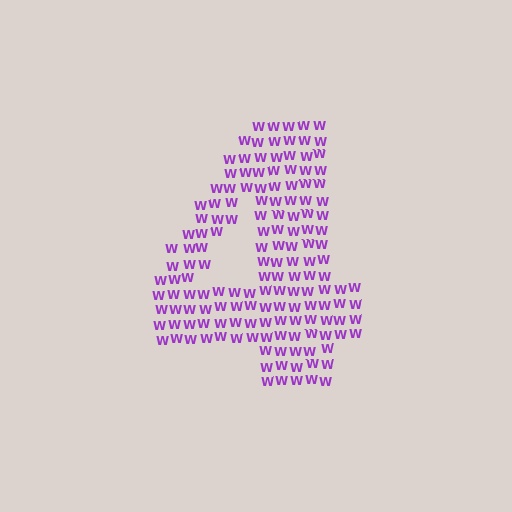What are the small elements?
The small elements are letter W's.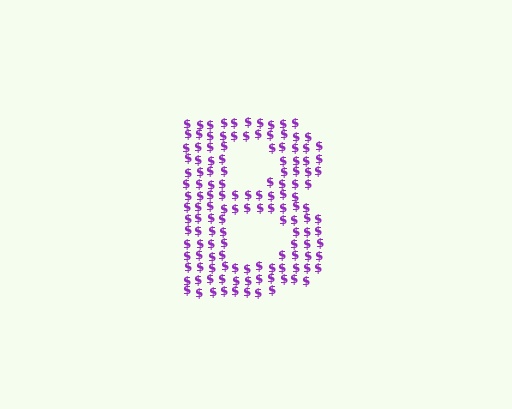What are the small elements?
The small elements are dollar signs.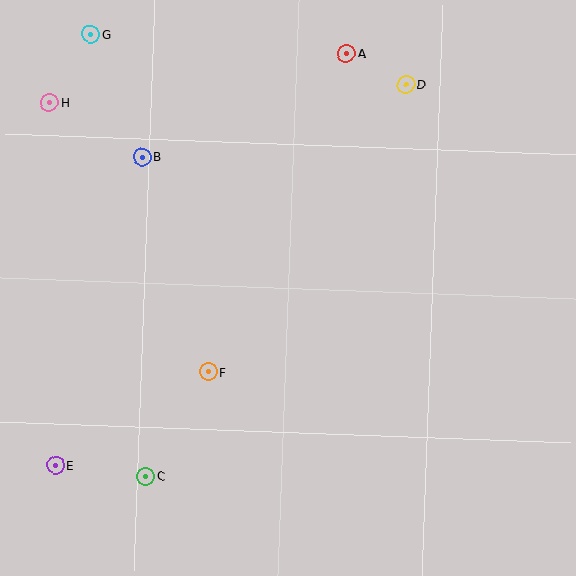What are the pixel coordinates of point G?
Point G is at (91, 34).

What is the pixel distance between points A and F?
The distance between A and F is 348 pixels.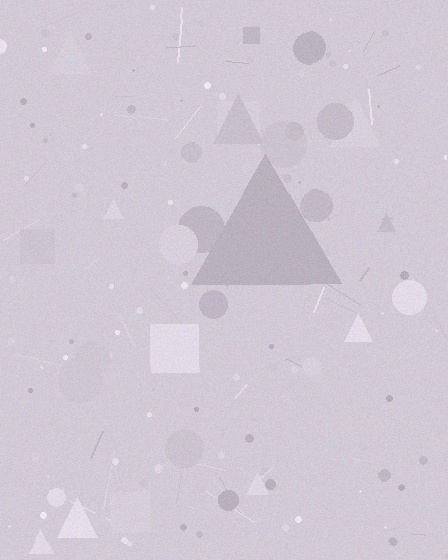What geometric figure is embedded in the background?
A triangle is embedded in the background.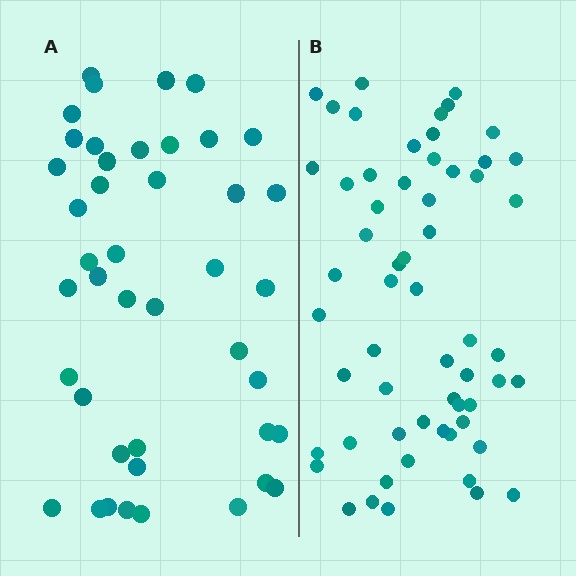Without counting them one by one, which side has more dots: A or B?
Region B (the right region) has more dots.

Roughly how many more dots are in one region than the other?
Region B has approximately 15 more dots than region A.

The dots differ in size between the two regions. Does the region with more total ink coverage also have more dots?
No. Region A has more total ink coverage because its dots are larger, but region B actually contains more individual dots. Total area can be misleading — the number of items is what matters here.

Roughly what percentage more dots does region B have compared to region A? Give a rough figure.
About 35% more.